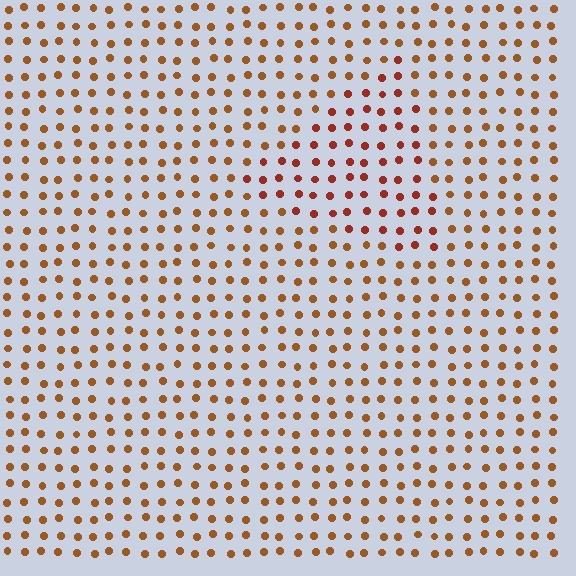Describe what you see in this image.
The image is filled with small brown elements in a uniform arrangement. A triangle-shaped region is visible where the elements are tinted to a slightly different hue, forming a subtle color boundary.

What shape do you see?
I see a triangle.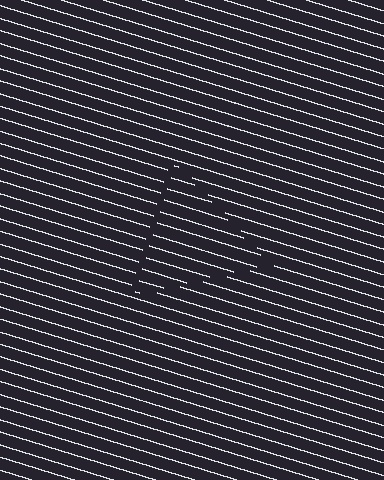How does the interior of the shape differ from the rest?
The interior of the shape contains the same grating, shifted by half a period — the contour is defined by the phase discontinuity where line-ends from the inner and outer gratings abut.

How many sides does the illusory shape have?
3 sides — the line-ends trace a triangle.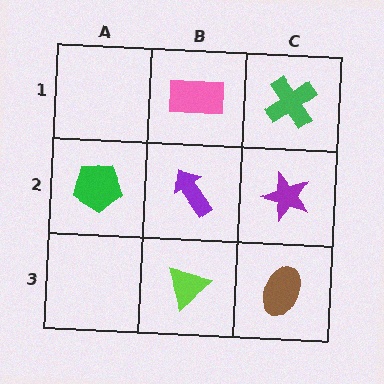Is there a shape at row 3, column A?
No, that cell is empty.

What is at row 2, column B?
A purple arrow.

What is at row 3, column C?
A brown ellipse.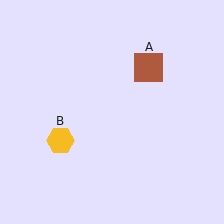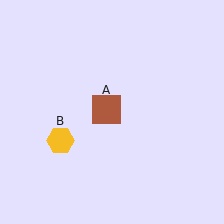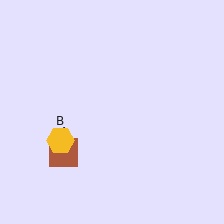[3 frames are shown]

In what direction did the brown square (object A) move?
The brown square (object A) moved down and to the left.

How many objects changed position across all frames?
1 object changed position: brown square (object A).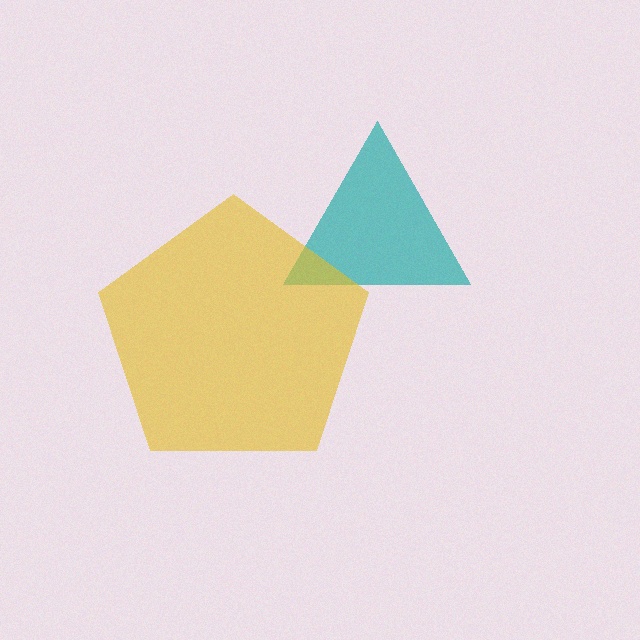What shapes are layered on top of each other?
The layered shapes are: a teal triangle, a yellow pentagon.